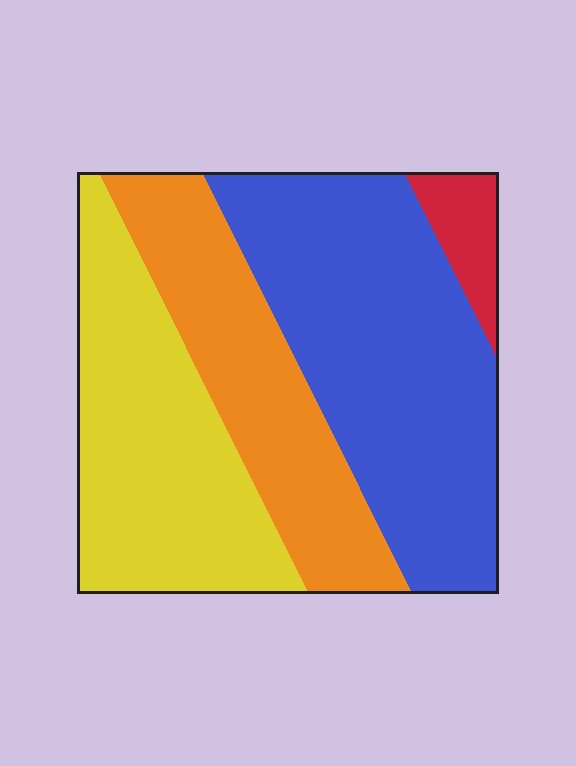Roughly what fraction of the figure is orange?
Orange covers around 25% of the figure.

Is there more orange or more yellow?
Yellow.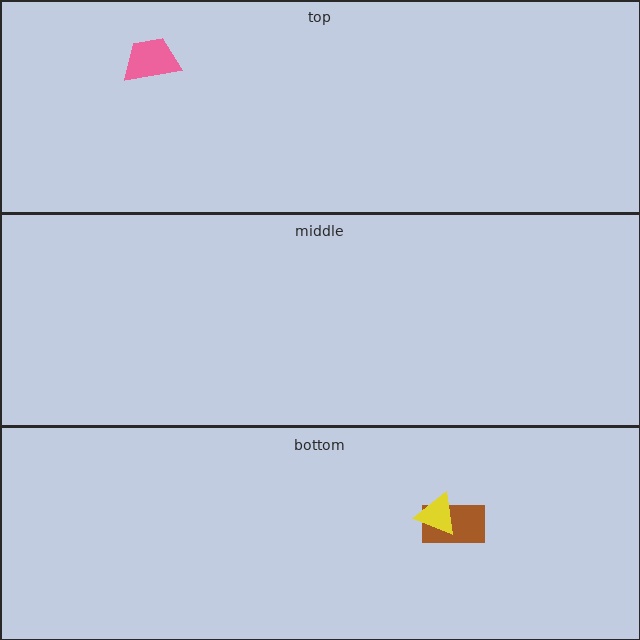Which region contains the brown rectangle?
The bottom region.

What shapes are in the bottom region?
The brown rectangle, the yellow triangle.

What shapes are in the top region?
The pink trapezoid.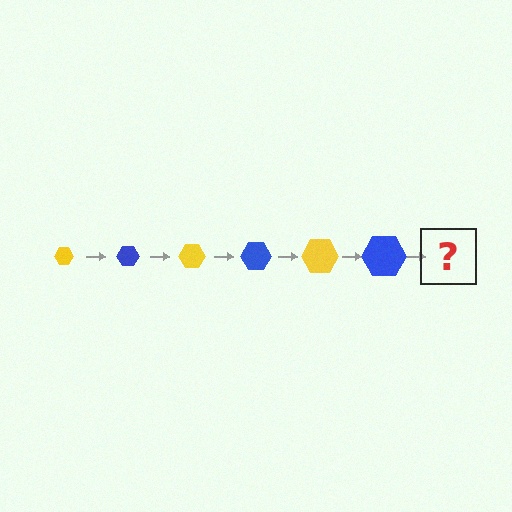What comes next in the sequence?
The next element should be a yellow hexagon, larger than the previous one.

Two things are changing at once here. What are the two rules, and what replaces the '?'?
The two rules are that the hexagon grows larger each step and the color cycles through yellow and blue. The '?' should be a yellow hexagon, larger than the previous one.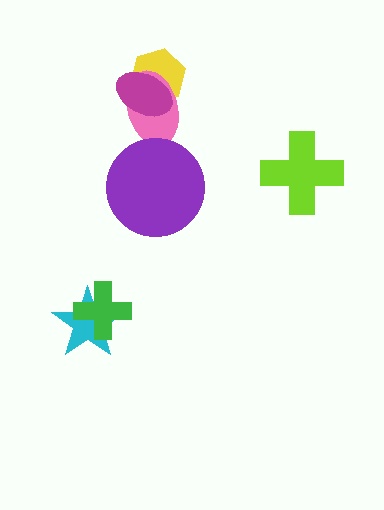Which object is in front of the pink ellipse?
The magenta ellipse is in front of the pink ellipse.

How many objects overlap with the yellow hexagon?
2 objects overlap with the yellow hexagon.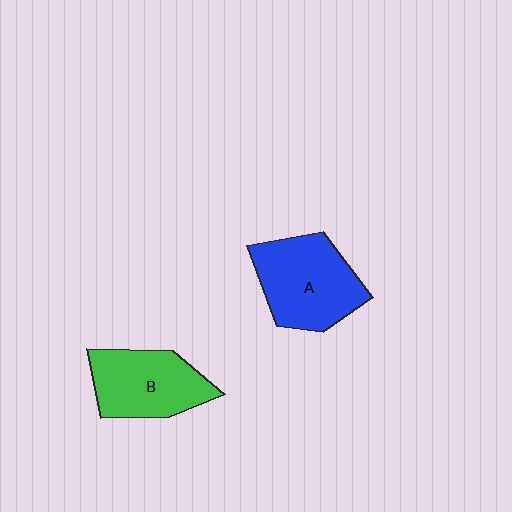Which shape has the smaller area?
Shape B (green).